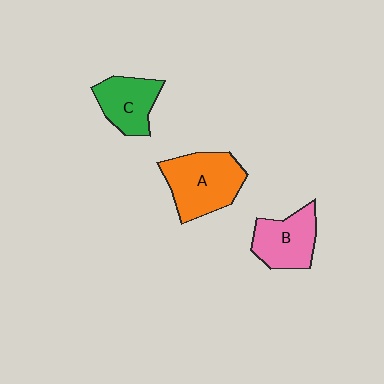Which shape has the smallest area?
Shape C (green).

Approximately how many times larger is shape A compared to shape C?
Approximately 1.4 times.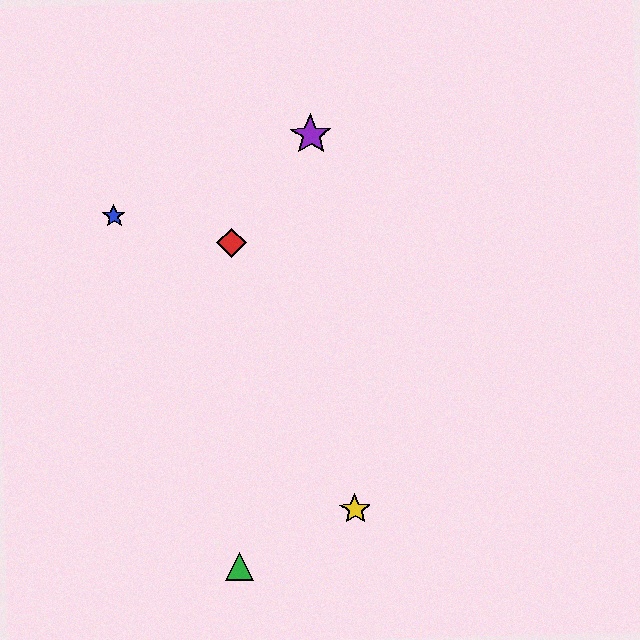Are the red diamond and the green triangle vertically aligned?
Yes, both are at x≈232.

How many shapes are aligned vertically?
2 shapes (the red diamond, the green triangle) are aligned vertically.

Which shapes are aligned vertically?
The red diamond, the green triangle are aligned vertically.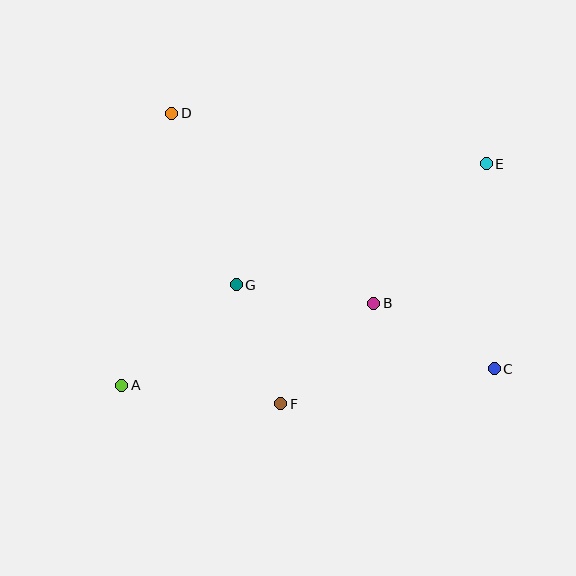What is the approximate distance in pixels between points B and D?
The distance between B and D is approximately 277 pixels.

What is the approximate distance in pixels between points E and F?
The distance between E and F is approximately 316 pixels.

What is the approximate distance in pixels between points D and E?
The distance between D and E is approximately 319 pixels.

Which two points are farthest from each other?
Points A and E are farthest from each other.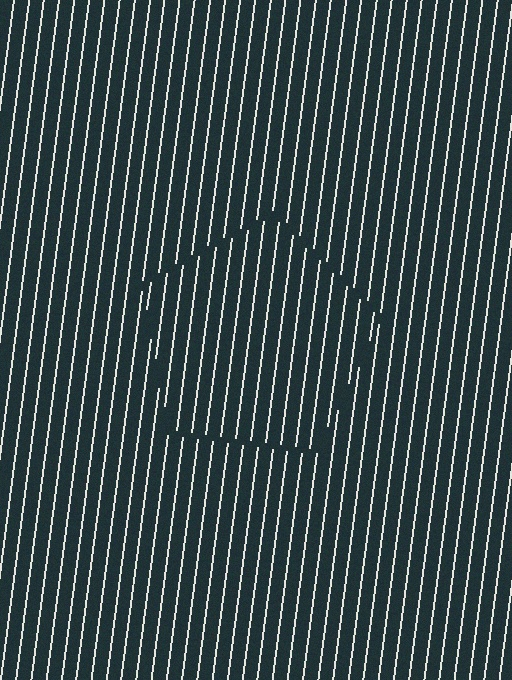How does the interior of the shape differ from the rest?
The interior of the shape contains the same grating, shifted by half a period — the contour is defined by the phase discontinuity where line-ends from the inner and outer gratings abut.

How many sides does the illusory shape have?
5 sides — the line-ends trace a pentagon.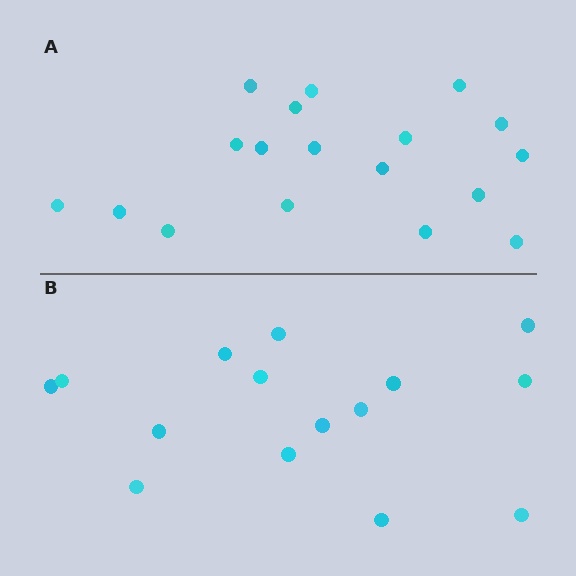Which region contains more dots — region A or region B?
Region A (the top region) has more dots.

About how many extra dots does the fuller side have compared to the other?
Region A has just a few more — roughly 2 or 3 more dots than region B.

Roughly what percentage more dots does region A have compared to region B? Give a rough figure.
About 20% more.